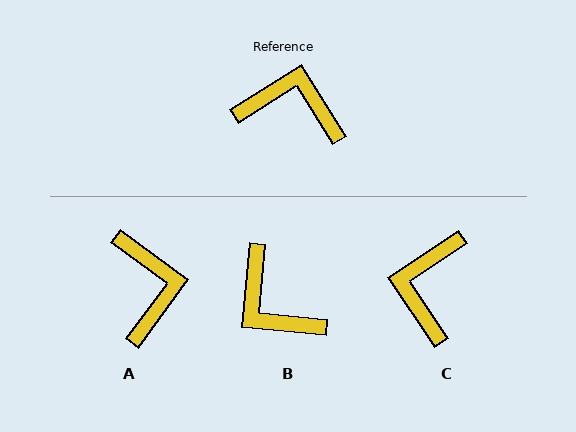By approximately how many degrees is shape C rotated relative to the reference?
Approximately 91 degrees counter-clockwise.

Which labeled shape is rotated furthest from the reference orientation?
B, about 142 degrees away.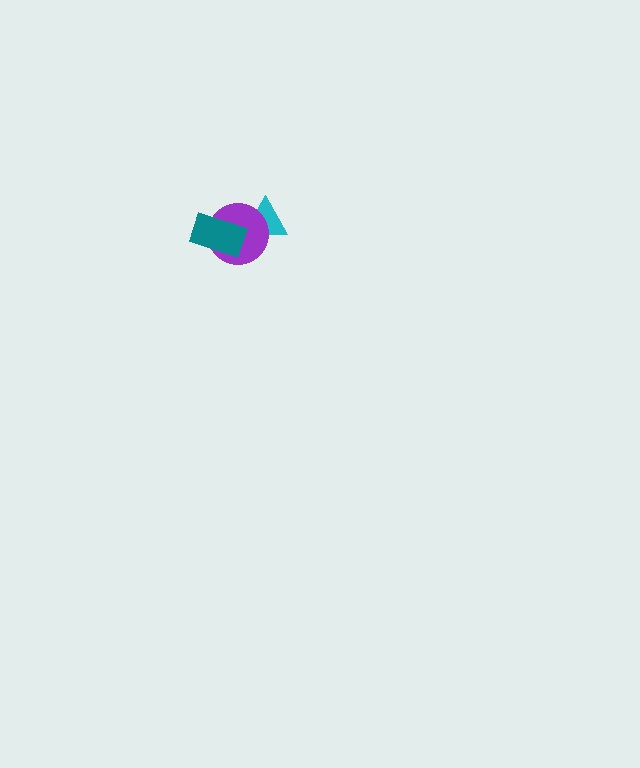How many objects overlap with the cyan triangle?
1 object overlaps with the cyan triangle.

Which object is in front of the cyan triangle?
The purple circle is in front of the cyan triangle.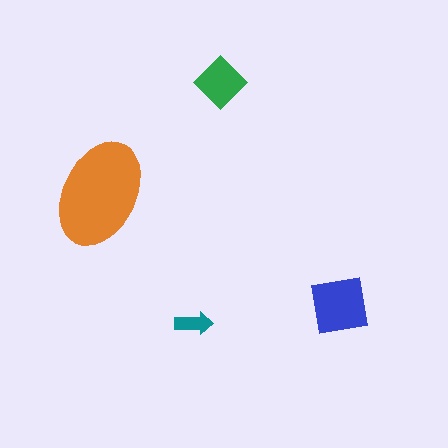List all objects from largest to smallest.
The orange ellipse, the blue square, the green diamond, the teal arrow.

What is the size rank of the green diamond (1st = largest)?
3rd.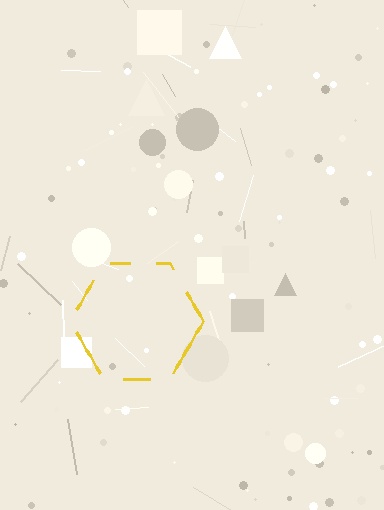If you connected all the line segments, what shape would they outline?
They would outline a hexagon.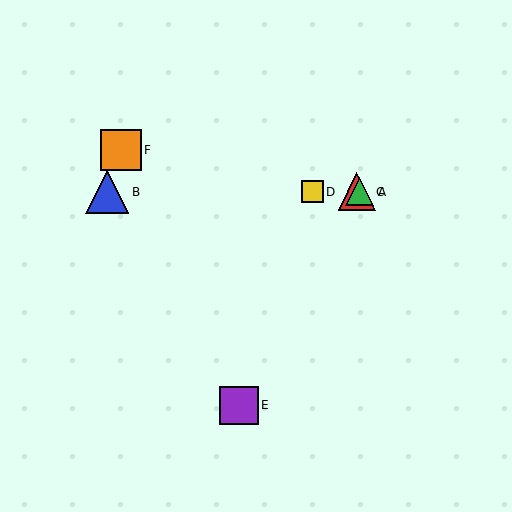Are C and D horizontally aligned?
Yes, both are at y≈192.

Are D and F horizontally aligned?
No, D is at y≈192 and F is at y≈150.